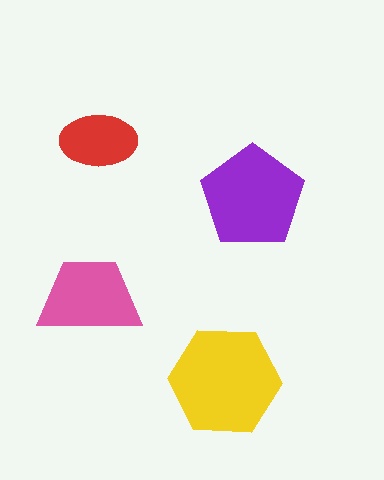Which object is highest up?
The red ellipse is topmost.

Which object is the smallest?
The red ellipse.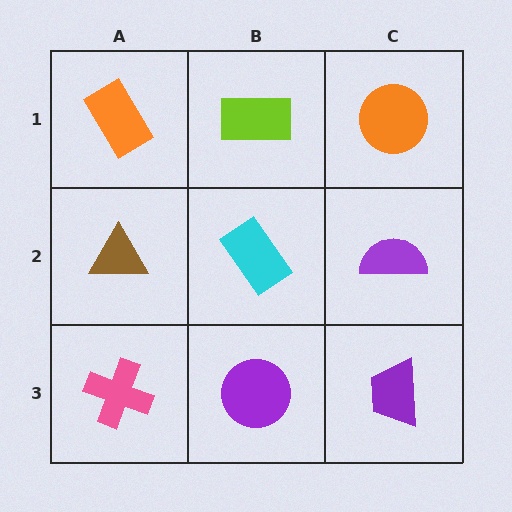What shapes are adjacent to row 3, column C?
A purple semicircle (row 2, column C), a purple circle (row 3, column B).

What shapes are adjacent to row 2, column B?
A lime rectangle (row 1, column B), a purple circle (row 3, column B), a brown triangle (row 2, column A), a purple semicircle (row 2, column C).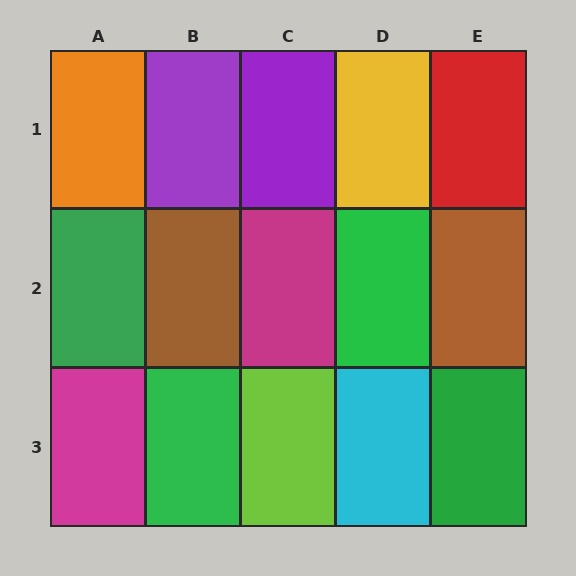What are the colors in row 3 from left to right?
Magenta, green, lime, cyan, green.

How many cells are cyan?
1 cell is cyan.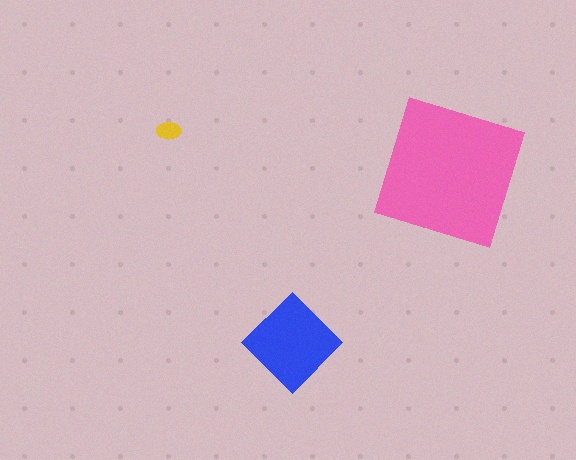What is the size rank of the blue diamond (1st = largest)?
2nd.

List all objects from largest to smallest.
The pink square, the blue diamond, the yellow ellipse.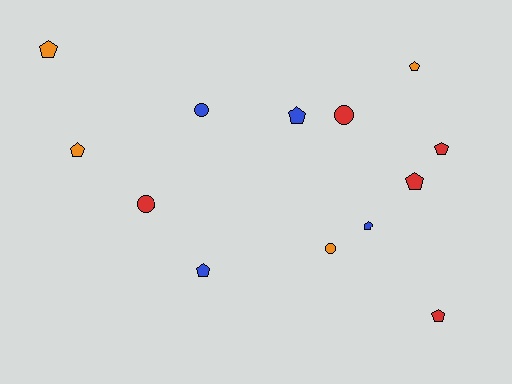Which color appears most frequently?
Red, with 5 objects.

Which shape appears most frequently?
Pentagon, with 9 objects.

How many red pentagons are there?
There are 3 red pentagons.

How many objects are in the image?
There are 13 objects.